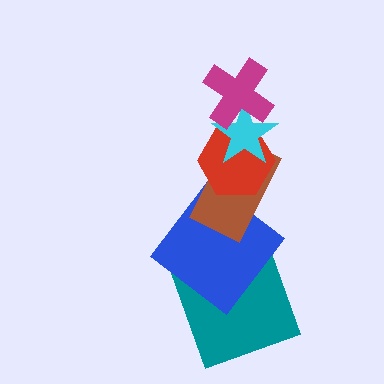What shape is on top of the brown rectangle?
The red hexagon is on top of the brown rectangle.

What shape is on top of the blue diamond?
The brown rectangle is on top of the blue diamond.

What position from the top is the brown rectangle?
The brown rectangle is 4th from the top.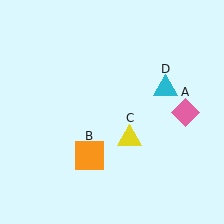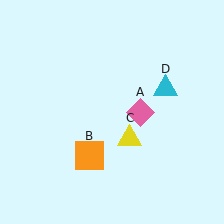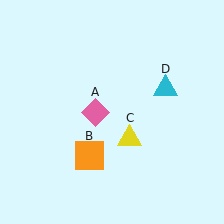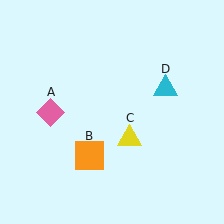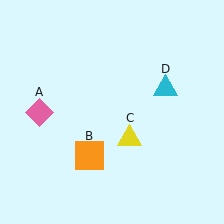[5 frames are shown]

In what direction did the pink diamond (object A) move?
The pink diamond (object A) moved left.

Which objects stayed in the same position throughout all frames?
Orange square (object B) and yellow triangle (object C) and cyan triangle (object D) remained stationary.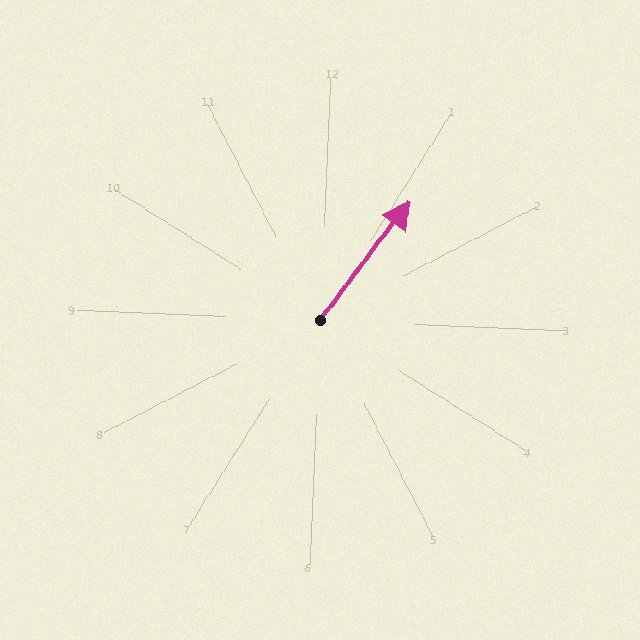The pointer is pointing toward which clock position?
Roughly 1 o'clock.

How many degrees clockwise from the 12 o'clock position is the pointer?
Approximately 35 degrees.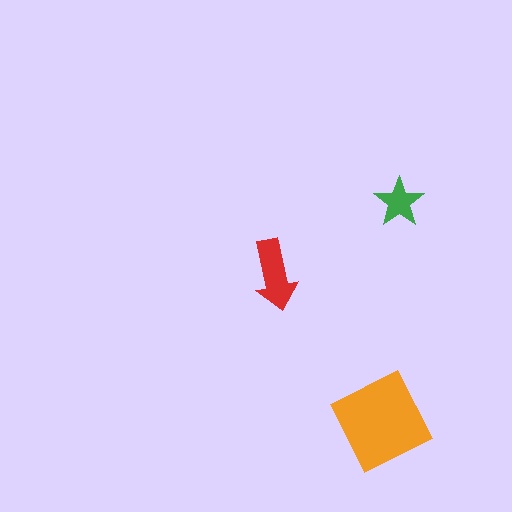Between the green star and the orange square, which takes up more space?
The orange square.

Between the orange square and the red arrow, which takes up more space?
The orange square.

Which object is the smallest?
The green star.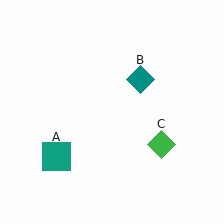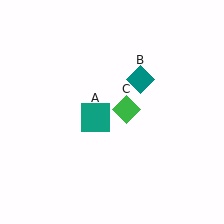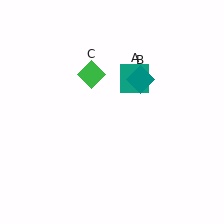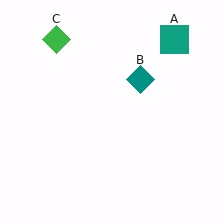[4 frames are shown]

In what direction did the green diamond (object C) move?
The green diamond (object C) moved up and to the left.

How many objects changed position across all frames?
2 objects changed position: teal square (object A), green diamond (object C).